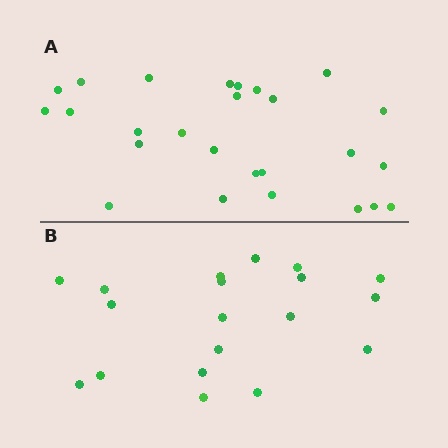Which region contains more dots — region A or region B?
Region A (the top region) has more dots.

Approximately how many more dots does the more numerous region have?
Region A has roughly 8 or so more dots than region B.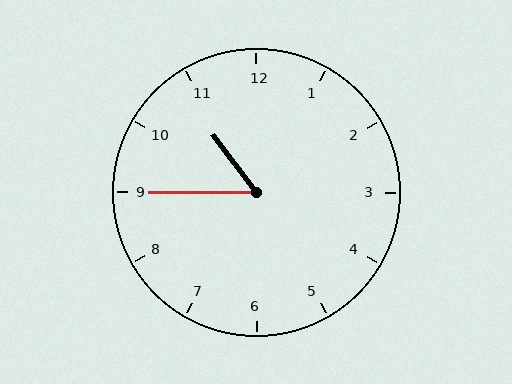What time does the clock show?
10:45.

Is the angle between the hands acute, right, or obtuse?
It is acute.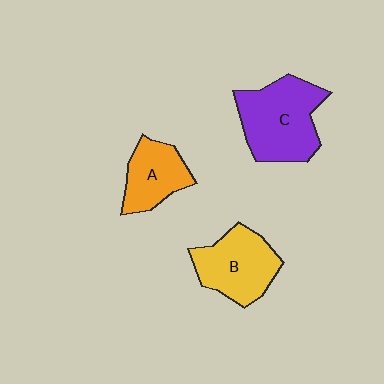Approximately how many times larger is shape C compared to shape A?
Approximately 1.6 times.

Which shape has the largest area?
Shape C (purple).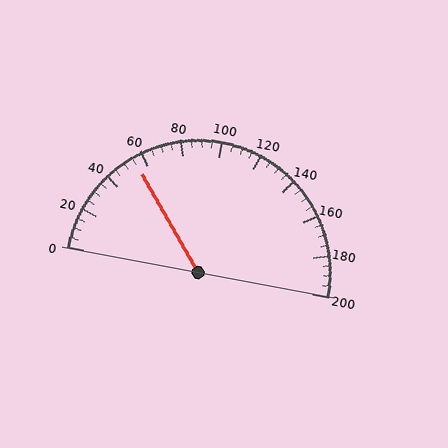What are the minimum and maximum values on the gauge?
The gauge ranges from 0 to 200.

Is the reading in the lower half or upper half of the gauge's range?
The reading is in the lower half of the range (0 to 200).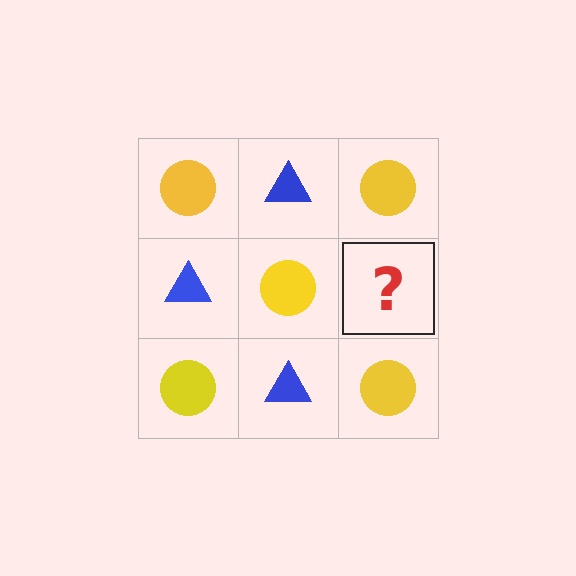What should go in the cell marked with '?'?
The missing cell should contain a blue triangle.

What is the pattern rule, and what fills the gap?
The rule is that it alternates yellow circle and blue triangle in a checkerboard pattern. The gap should be filled with a blue triangle.